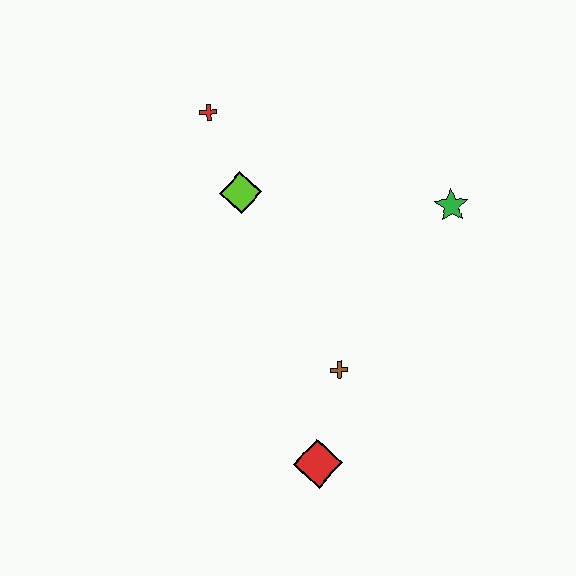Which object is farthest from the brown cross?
The red cross is farthest from the brown cross.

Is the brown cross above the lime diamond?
No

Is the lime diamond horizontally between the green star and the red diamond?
No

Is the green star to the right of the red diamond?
Yes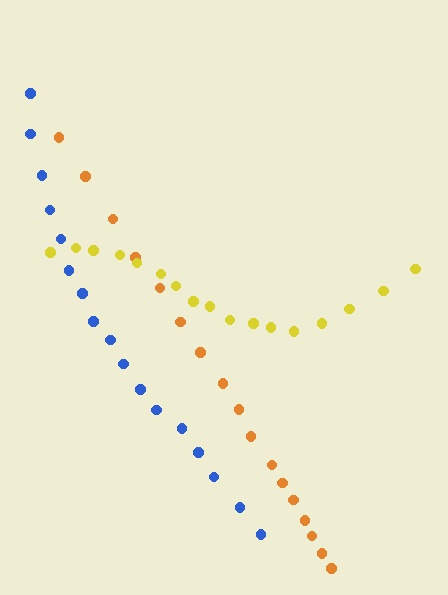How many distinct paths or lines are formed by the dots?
There are 3 distinct paths.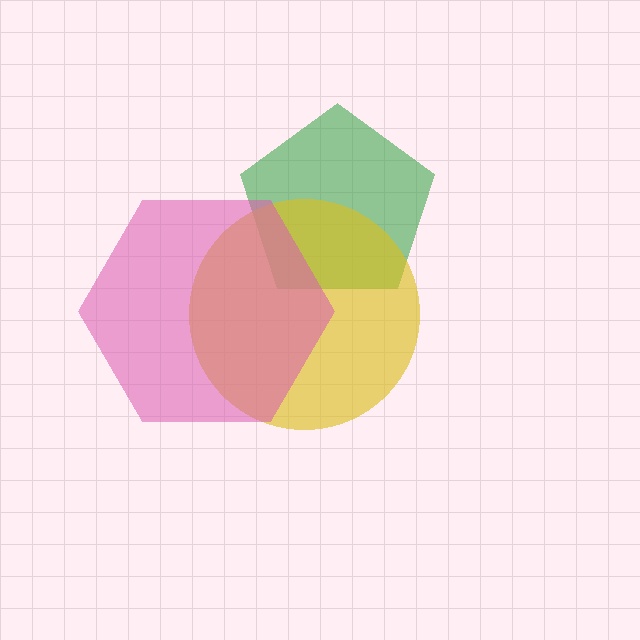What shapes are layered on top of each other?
The layered shapes are: a green pentagon, a yellow circle, a pink hexagon.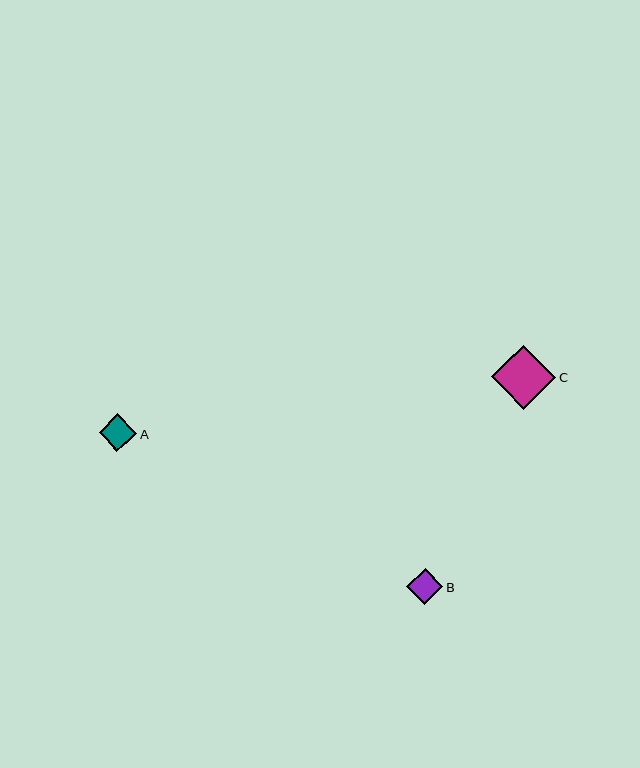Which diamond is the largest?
Diamond C is the largest with a size of approximately 64 pixels.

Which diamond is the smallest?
Diamond B is the smallest with a size of approximately 36 pixels.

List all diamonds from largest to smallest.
From largest to smallest: C, A, B.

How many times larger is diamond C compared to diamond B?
Diamond C is approximately 1.8 times the size of diamond B.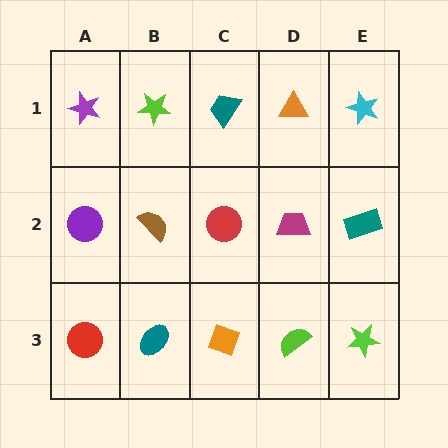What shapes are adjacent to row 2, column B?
A lime star (row 1, column B), a teal ellipse (row 3, column B), a purple circle (row 2, column A), a red circle (row 2, column C).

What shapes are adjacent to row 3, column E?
A teal rectangle (row 2, column E), a lime semicircle (row 3, column D).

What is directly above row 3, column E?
A teal rectangle.